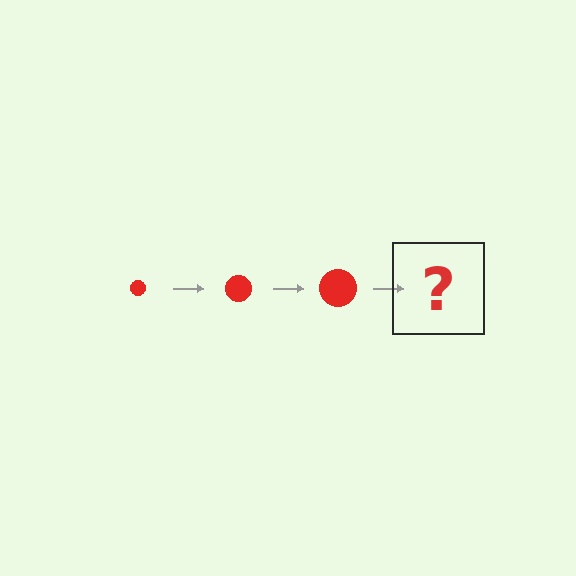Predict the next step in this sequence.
The next step is a red circle, larger than the previous one.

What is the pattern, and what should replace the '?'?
The pattern is that the circle gets progressively larger each step. The '?' should be a red circle, larger than the previous one.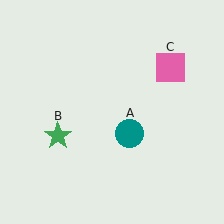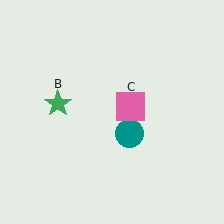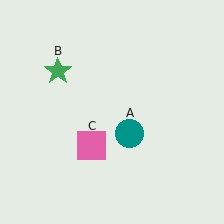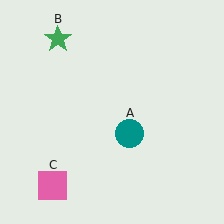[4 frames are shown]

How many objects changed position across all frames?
2 objects changed position: green star (object B), pink square (object C).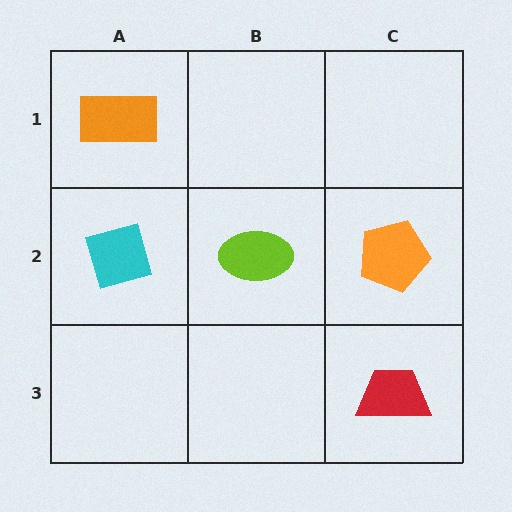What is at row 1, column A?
An orange rectangle.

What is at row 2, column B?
A lime ellipse.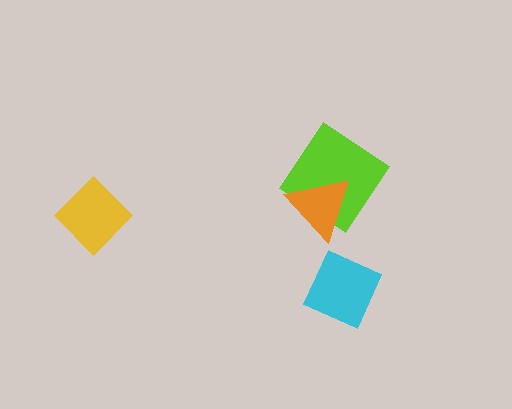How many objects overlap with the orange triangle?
1 object overlaps with the orange triangle.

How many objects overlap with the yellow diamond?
0 objects overlap with the yellow diamond.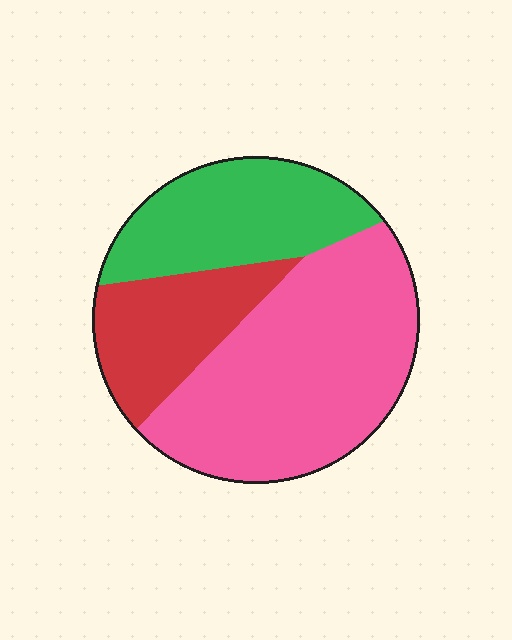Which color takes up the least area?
Red, at roughly 20%.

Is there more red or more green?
Green.